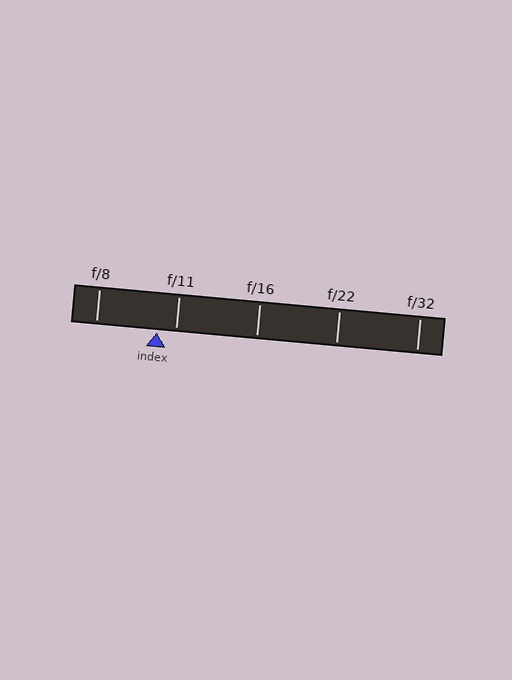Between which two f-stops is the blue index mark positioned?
The index mark is between f/8 and f/11.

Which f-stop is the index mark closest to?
The index mark is closest to f/11.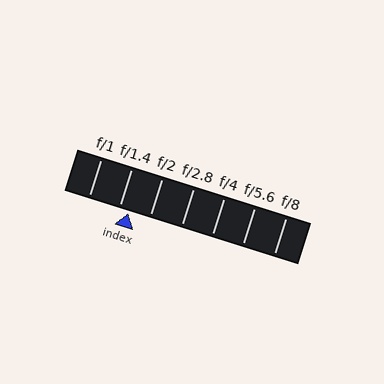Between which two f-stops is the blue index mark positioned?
The index mark is between f/1.4 and f/2.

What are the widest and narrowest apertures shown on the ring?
The widest aperture shown is f/1 and the narrowest is f/8.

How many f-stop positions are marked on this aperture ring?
There are 7 f-stop positions marked.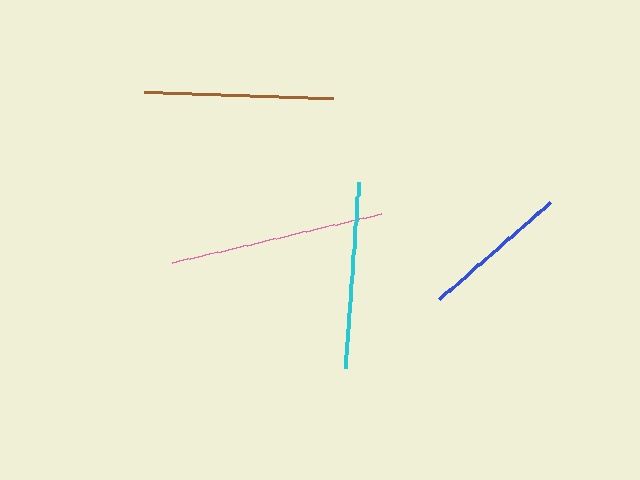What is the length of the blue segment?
The blue segment is approximately 148 pixels long.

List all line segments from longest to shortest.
From longest to shortest: pink, brown, cyan, blue.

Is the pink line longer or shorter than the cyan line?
The pink line is longer than the cyan line.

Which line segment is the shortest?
The blue line is the shortest at approximately 148 pixels.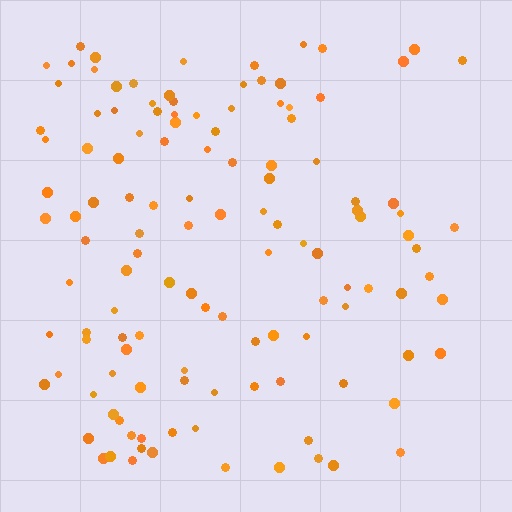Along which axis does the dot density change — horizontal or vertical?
Horizontal.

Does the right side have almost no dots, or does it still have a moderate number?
Still a moderate number, just noticeably fewer than the left.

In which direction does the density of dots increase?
From right to left, with the left side densest.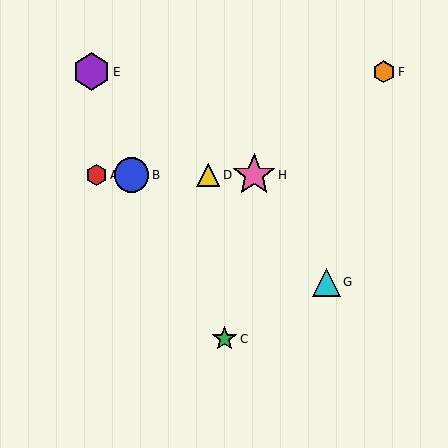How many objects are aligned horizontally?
4 objects (A, B, D, H) are aligned horizontally.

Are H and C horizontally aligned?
No, H is at y≈175 and C is at y≈339.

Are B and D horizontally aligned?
Yes, both are at y≈175.